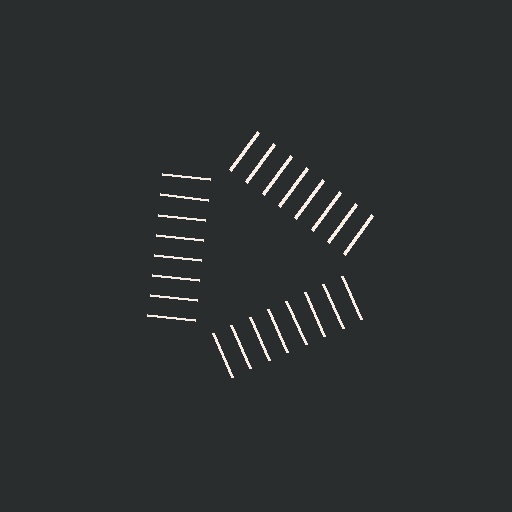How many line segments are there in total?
24 — 8 along each of the 3 edges.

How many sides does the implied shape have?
3 sides — the line-ends trace a triangle.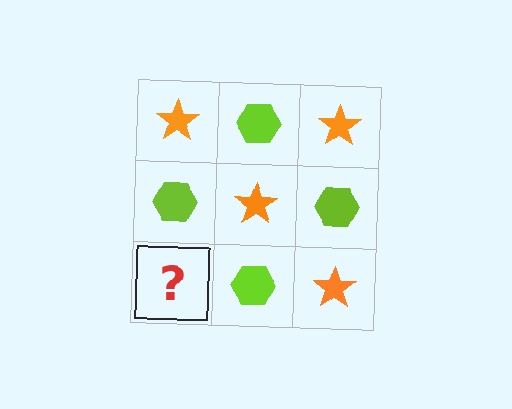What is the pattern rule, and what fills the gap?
The rule is that it alternates orange star and lime hexagon in a checkerboard pattern. The gap should be filled with an orange star.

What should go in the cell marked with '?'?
The missing cell should contain an orange star.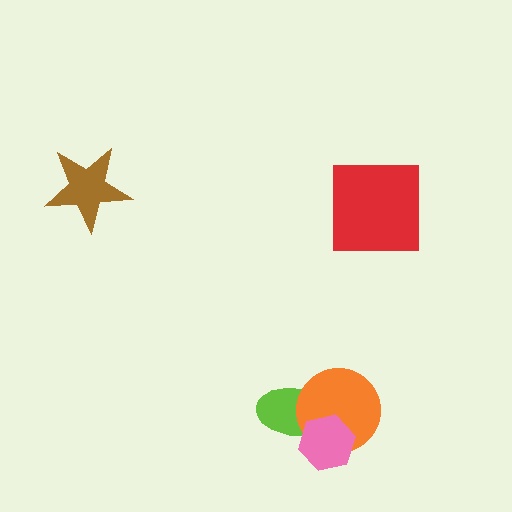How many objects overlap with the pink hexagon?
2 objects overlap with the pink hexagon.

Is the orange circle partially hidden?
Yes, it is partially covered by another shape.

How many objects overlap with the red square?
0 objects overlap with the red square.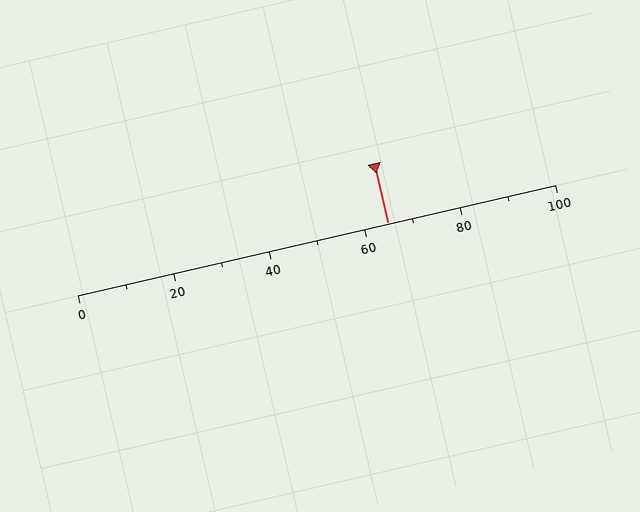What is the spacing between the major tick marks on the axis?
The major ticks are spaced 20 apart.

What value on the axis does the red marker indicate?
The marker indicates approximately 65.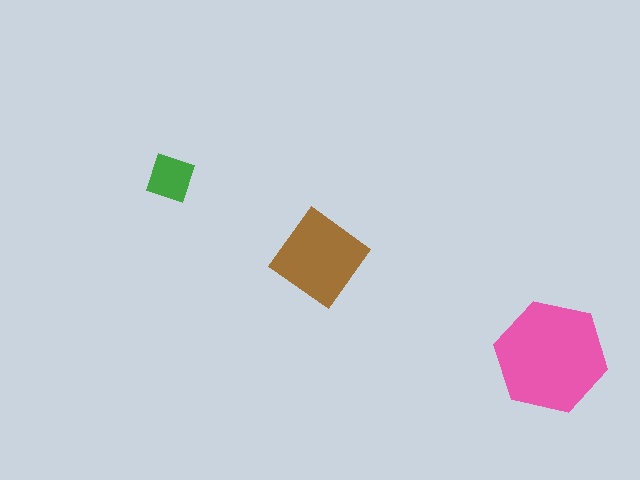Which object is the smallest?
The green square.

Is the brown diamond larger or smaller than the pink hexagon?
Smaller.